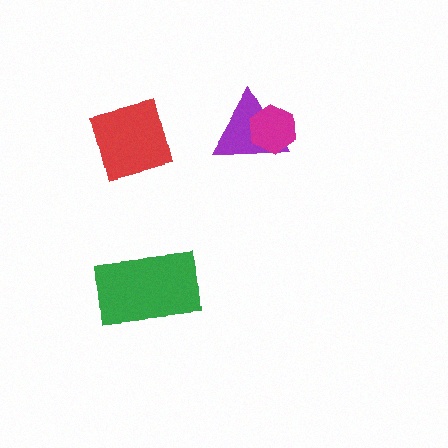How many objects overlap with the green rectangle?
0 objects overlap with the green rectangle.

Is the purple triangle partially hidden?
Yes, it is partially covered by another shape.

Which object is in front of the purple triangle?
The magenta hexagon is in front of the purple triangle.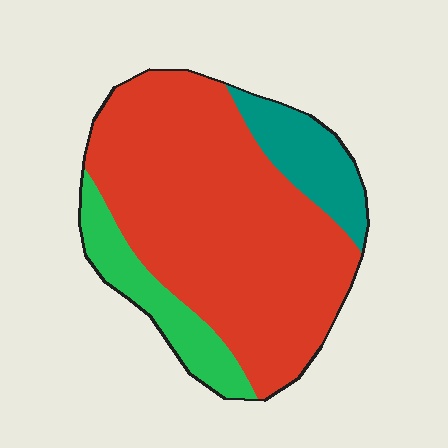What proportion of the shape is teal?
Teal covers about 15% of the shape.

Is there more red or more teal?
Red.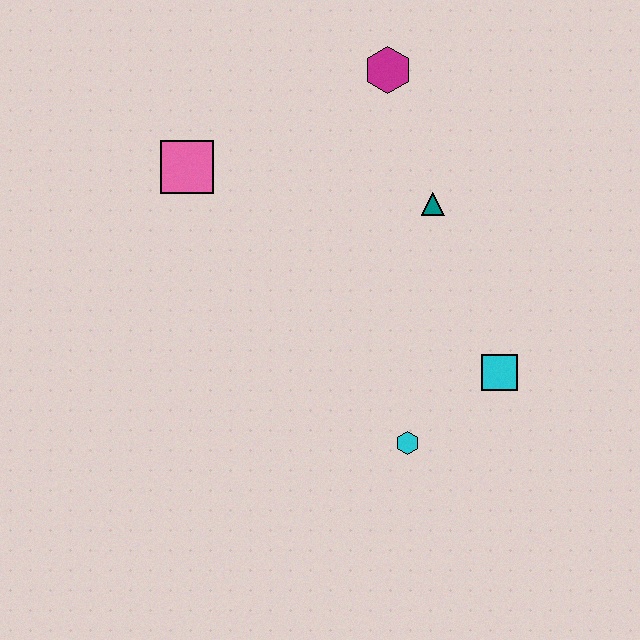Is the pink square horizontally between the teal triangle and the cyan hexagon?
No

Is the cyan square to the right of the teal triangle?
Yes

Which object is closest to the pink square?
The magenta hexagon is closest to the pink square.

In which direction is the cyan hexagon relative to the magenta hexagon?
The cyan hexagon is below the magenta hexagon.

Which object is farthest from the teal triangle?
The pink square is farthest from the teal triangle.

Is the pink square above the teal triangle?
Yes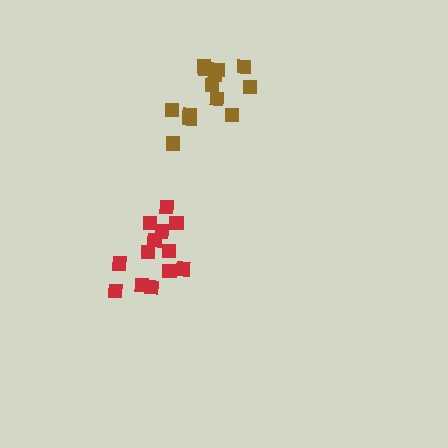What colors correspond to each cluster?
The clusters are colored: brown, red.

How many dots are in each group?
Group 1: 13 dots, Group 2: 13 dots (26 total).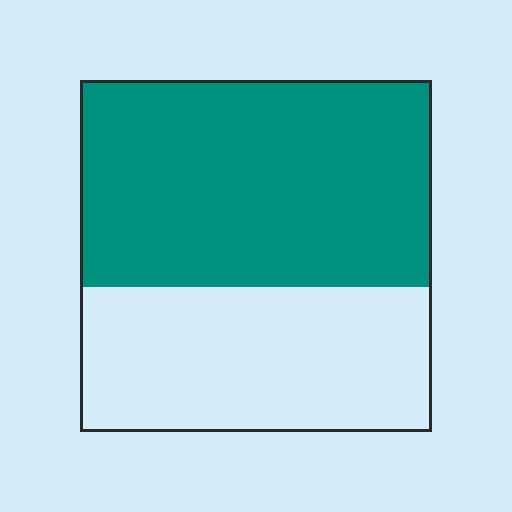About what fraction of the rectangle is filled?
About three fifths (3/5).